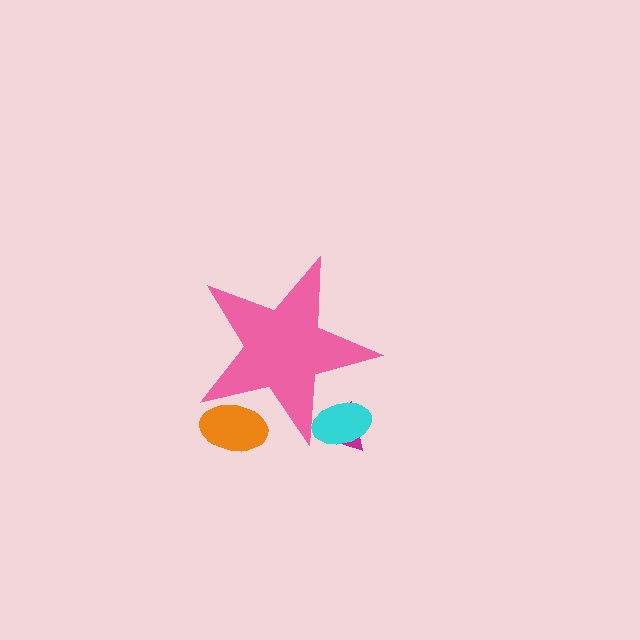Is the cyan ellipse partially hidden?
Yes, the cyan ellipse is partially hidden behind the pink star.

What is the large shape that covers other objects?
A pink star.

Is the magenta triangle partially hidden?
Yes, the magenta triangle is partially hidden behind the pink star.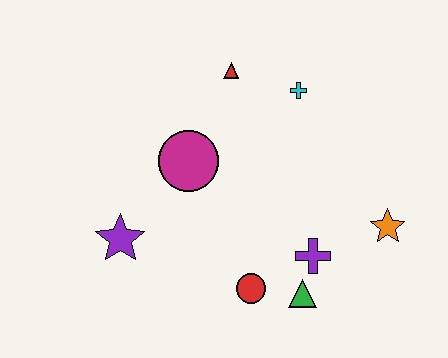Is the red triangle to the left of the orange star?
Yes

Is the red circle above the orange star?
No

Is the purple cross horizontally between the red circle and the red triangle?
No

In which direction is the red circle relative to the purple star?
The red circle is to the right of the purple star.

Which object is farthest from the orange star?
The purple star is farthest from the orange star.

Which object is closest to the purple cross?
The green triangle is closest to the purple cross.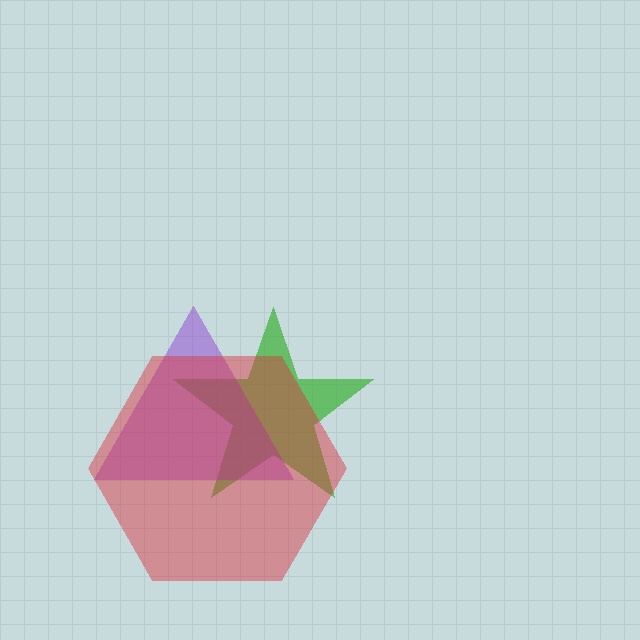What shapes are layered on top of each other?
The layered shapes are: a green star, a purple triangle, a red hexagon.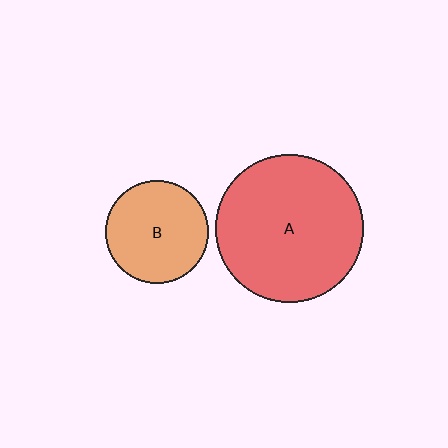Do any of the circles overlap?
No, none of the circles overlap.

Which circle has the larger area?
Circle A (red).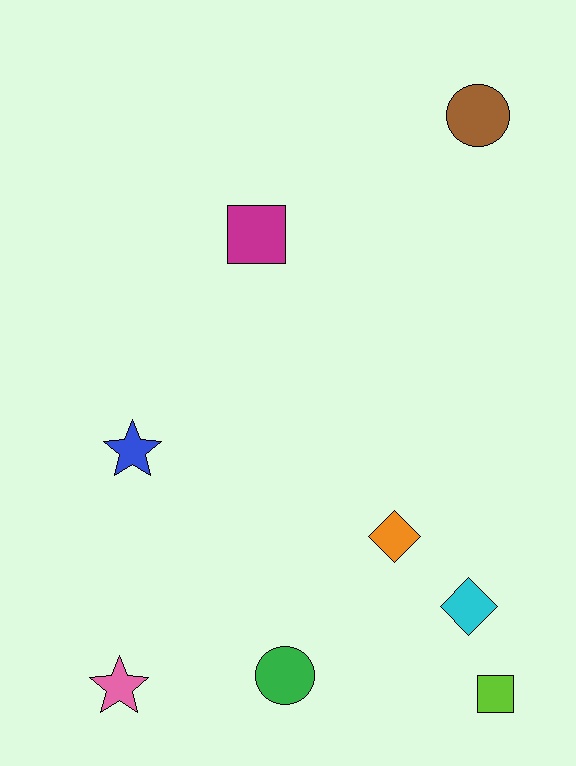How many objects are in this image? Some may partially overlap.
There are 8 objects.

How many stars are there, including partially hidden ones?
There are 2 stars.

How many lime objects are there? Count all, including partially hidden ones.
There is 1 lime object.